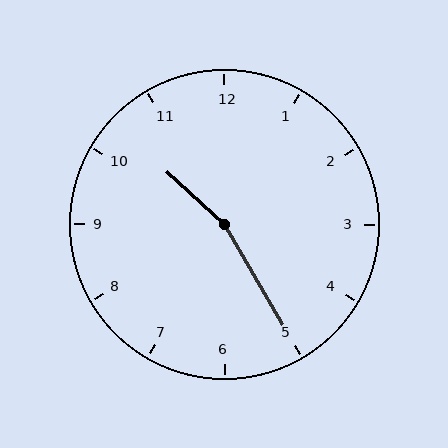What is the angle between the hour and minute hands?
Approximately 162 degrees.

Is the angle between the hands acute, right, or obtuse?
It is obtuse.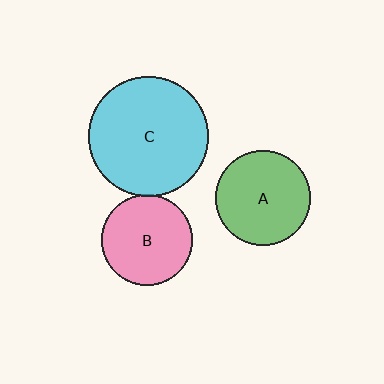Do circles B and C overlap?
Yes.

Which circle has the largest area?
Circle C (cyan).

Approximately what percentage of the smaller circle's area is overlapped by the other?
Approximately 5%.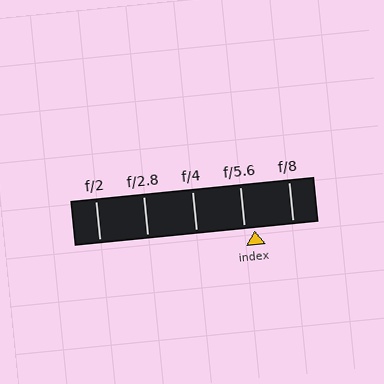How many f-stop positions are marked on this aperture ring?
There are 5 f-stop positions marked.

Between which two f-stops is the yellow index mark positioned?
The index mark is between f/5.6 and f/8.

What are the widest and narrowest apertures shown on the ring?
The widest aperture shown is f/2 and the narrowest is f/8.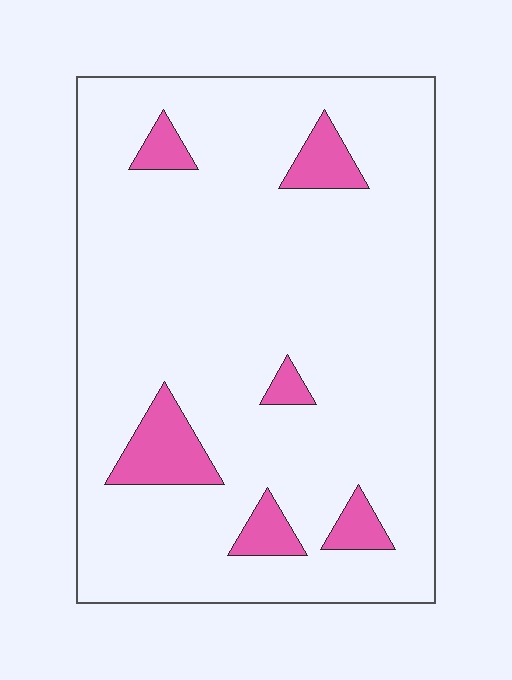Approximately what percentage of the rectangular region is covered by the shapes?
Approximately 10%.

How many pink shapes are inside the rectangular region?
6.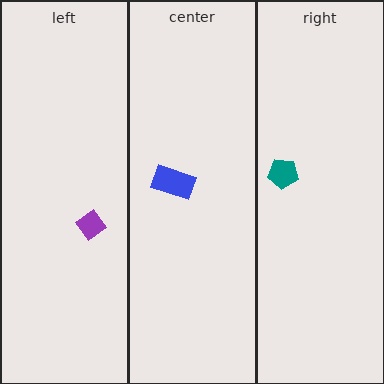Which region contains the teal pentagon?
The right region.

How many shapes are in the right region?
1.